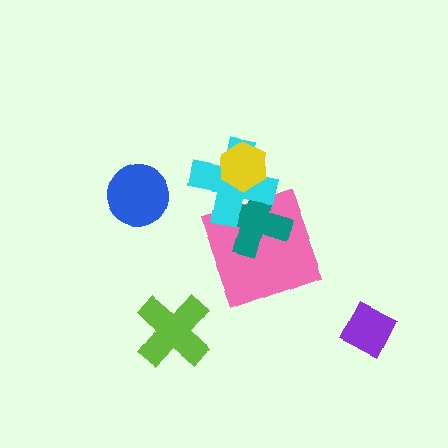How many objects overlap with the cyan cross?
3 objects overlap with the cyan cross.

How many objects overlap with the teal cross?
3 objects overlap with the teal cross.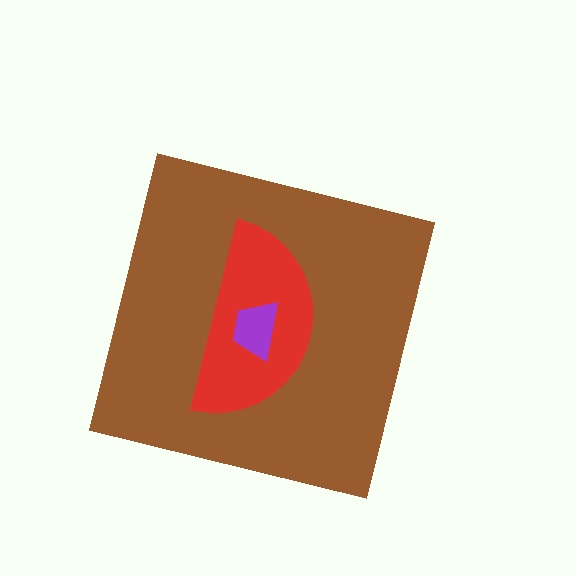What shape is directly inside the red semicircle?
The purple trapezoid.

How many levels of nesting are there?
3.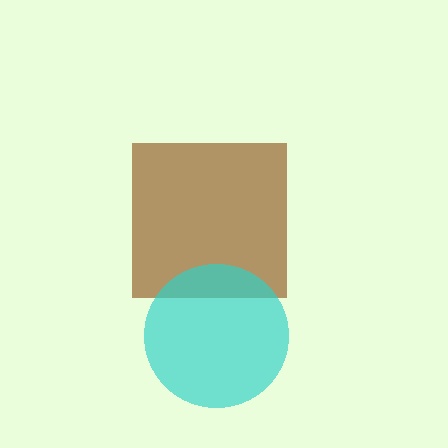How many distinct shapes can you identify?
There are 2 distinct shapes: a brown square, a cyan circle.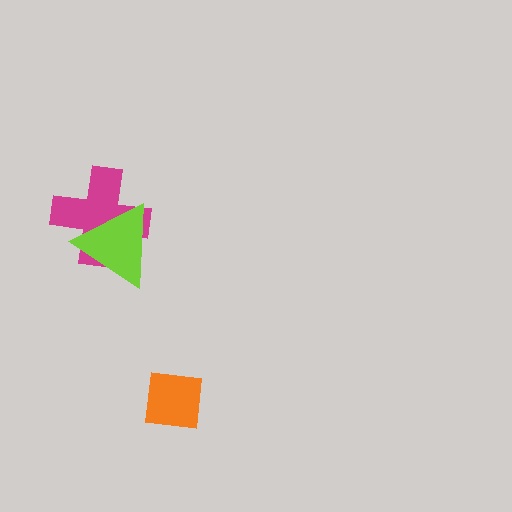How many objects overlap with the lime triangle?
1 object overlaps with the lime triangle.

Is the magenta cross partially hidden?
Yes, it is partially covered by another shape.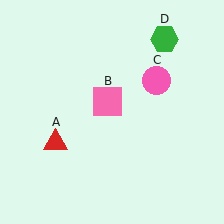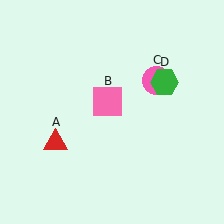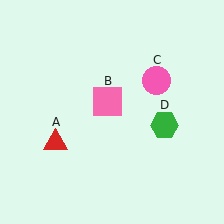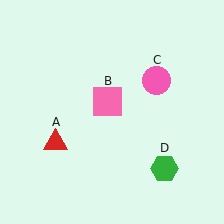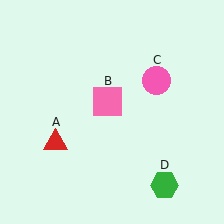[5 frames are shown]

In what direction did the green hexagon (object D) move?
The green hexagon (object D) moved down.